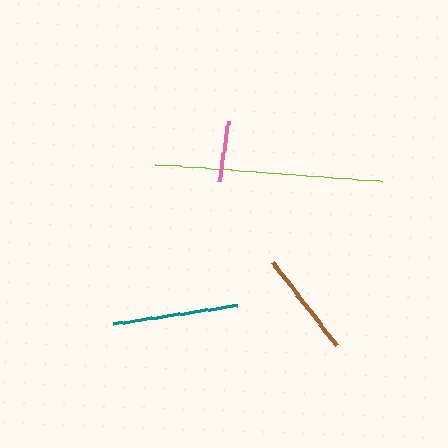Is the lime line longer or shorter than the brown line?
The lime line is longer than the brown line.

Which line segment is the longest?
The lime line is the longest at approximately 227 pixels.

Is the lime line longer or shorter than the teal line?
The lime line is longer than the teal line.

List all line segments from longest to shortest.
From longest to shortest: lime, teal, brown, pink.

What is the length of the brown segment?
The brown segment is approximately 105 pixels long.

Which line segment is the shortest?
The pink line is the shortest at approximately 61 pixels.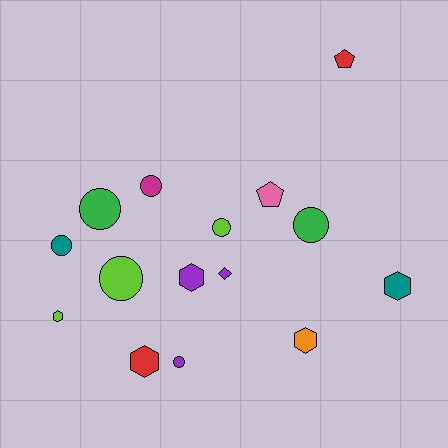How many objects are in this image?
There are 15 objects.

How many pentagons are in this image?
There are 2 pentagons.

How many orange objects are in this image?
There is 1 orange object.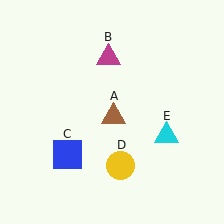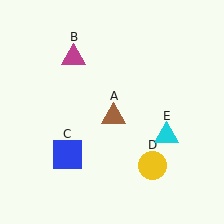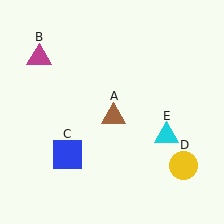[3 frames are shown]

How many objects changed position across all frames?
2 objects changed position: magenta triangle (object B), yellow circle (object D).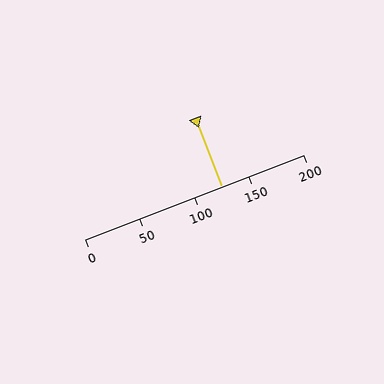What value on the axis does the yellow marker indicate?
The marker indicates approximately 125.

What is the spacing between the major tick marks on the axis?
The major ticks are spaced 50 apart.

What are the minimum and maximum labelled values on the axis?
The axis runs from 0 to 200.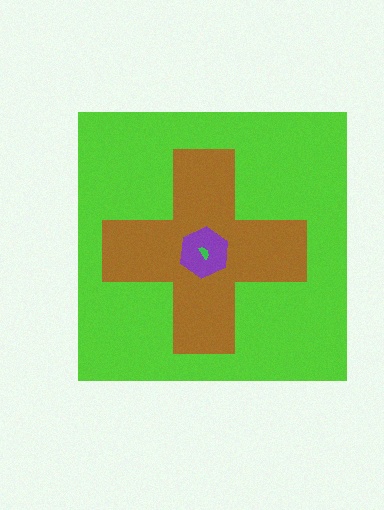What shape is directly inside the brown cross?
The purple hexagon.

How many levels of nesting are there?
4.